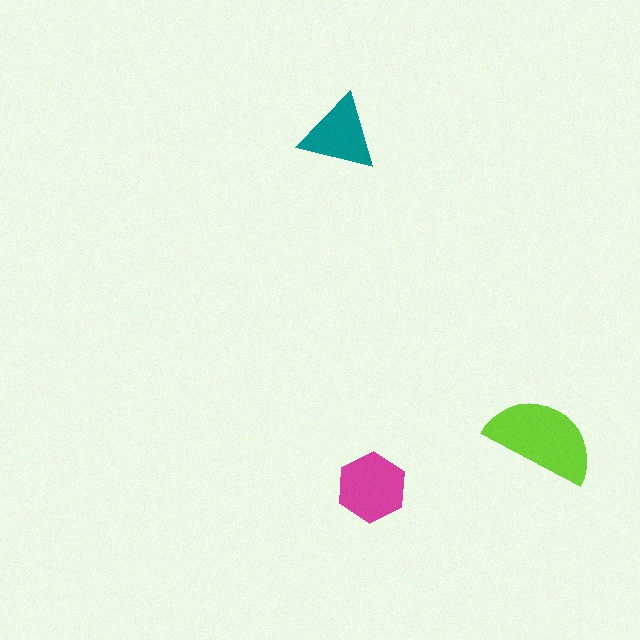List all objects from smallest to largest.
The teal triangle, the magenta hexagon, the lime semicircle.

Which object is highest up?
The teal triangle is topmost.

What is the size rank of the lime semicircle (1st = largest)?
1st.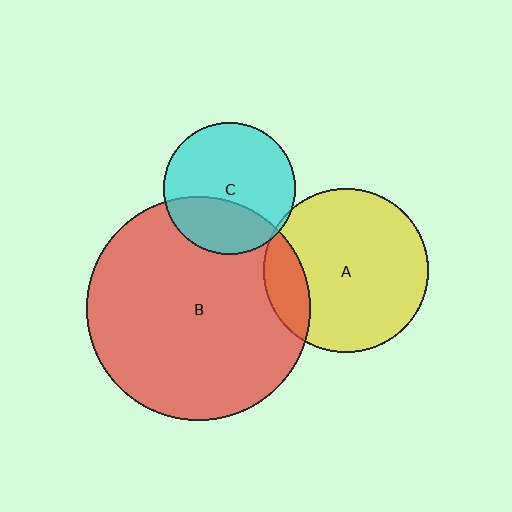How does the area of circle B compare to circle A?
Approximately 1.9 times.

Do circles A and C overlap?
Yes.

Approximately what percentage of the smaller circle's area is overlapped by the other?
Approximately 5%.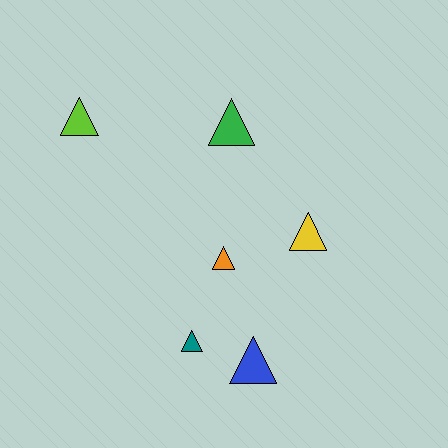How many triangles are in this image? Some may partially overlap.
There are 6 triangles.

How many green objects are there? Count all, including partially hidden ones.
There is 1 green object.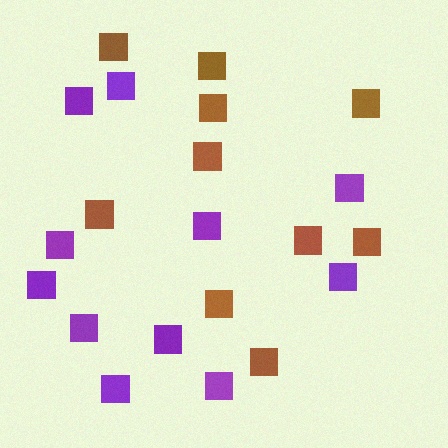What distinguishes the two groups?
There are 2 groups: one group of brown squares (10) and one group of purple squares (11).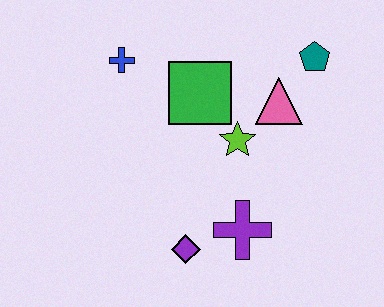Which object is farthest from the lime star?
The blue cross is farthest from the lime star.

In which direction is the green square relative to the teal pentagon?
The green square is to the left of the teal pentagon.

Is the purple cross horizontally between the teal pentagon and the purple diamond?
Yes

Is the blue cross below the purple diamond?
No